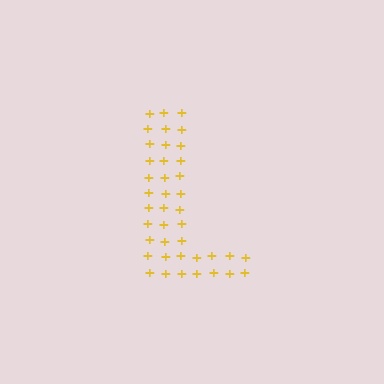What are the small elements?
The small elements are plus signs.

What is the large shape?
The large shape is the letter L.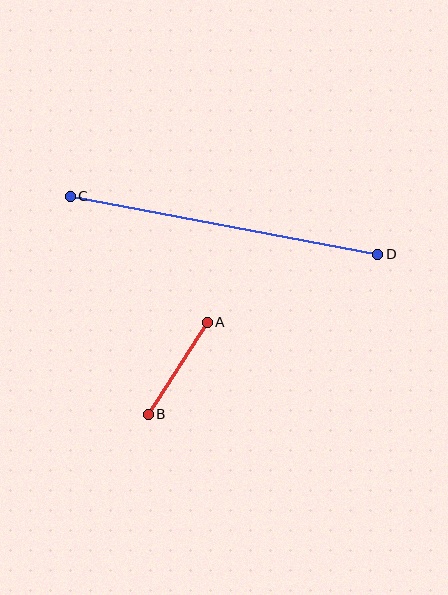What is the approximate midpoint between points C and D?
The midpoint is at approximately (224, 225) pixels.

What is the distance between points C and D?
The distance is approximately 313 pixels.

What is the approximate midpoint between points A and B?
The midpoint is at approximately (178, 368) pixels.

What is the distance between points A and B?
The distance is approximately 109 pixels.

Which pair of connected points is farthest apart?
Points C and D are farthest apart.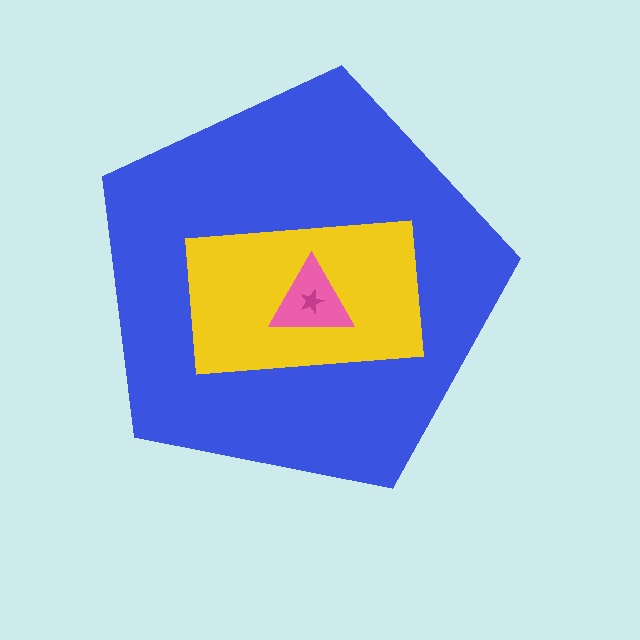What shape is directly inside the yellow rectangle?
The pink triangle.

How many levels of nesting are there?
4.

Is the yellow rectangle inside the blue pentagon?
Yes.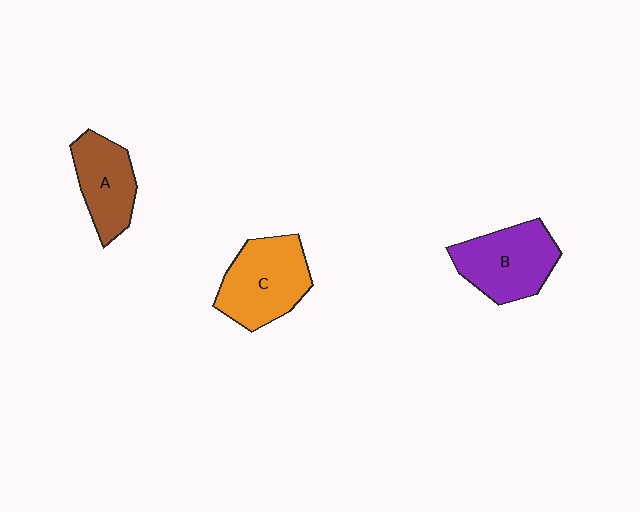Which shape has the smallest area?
Shape A (brown).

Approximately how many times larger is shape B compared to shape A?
Approximately 1.2 times.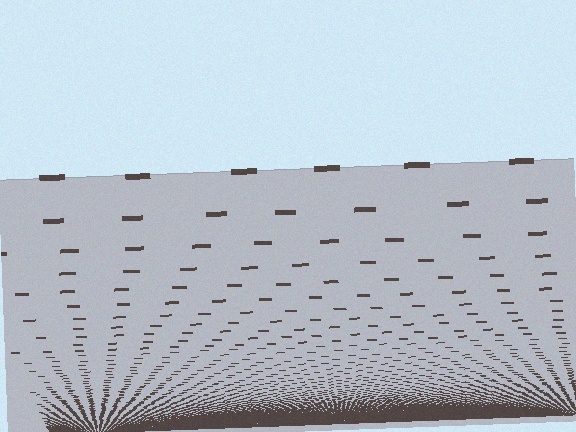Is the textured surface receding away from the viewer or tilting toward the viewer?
The surface appears to tilt toward the viewer. Texture elements get larger and sparser toward the top.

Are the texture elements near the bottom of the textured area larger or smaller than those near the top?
Smaller. The gradient is inverted — elements near the bottom are smaller and denser.